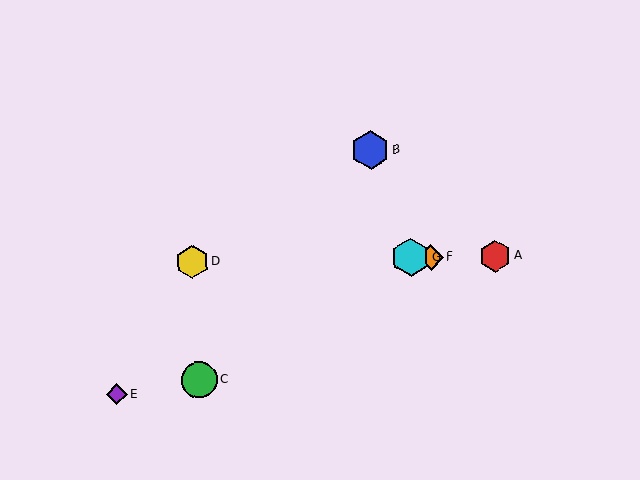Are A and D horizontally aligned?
Yes, both are at y≈256.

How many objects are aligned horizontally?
4 objects (A, D, F, G) are aligned horizontally.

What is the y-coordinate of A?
Object A is at y≈256.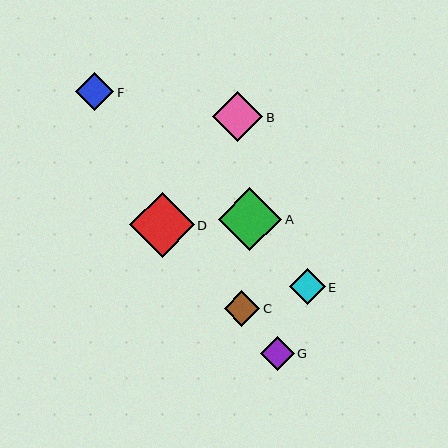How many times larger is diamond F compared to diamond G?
Diamond F is approximately 1.1 times the size of diamond G.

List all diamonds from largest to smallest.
From largest to smallest: D, A, B, F, E, C, G.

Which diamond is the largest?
Diamond D is the largest with a size of approximately 65 pixels.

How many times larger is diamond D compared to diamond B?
Diamond D is approximately 1.3 times the size of diamond B.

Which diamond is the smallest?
Diamond G is the smallest with a size of approximately 34 pixels.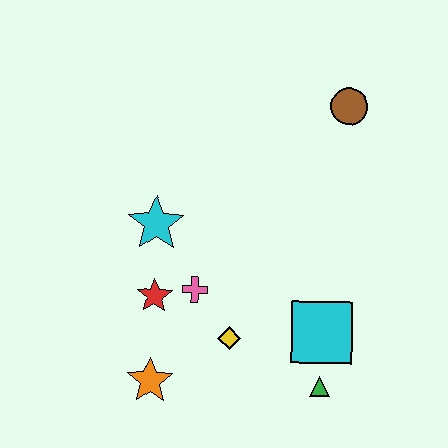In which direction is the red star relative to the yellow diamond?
The red star is to the left of the yellow diamond.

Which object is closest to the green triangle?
The cyan square is closest to the green triangle.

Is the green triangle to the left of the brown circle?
Yes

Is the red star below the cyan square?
No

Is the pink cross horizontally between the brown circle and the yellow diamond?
No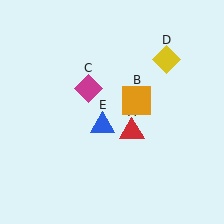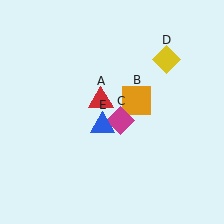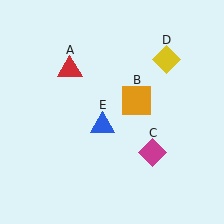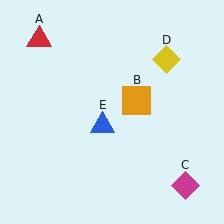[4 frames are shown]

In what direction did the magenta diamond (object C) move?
The magenta diamond (object C) moved down and to the right.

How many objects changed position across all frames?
2 objects changed position: red triangle (object A), magenta diamond (object C).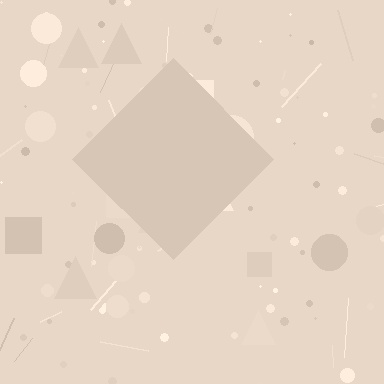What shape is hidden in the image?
A diamond is hidden in the image.